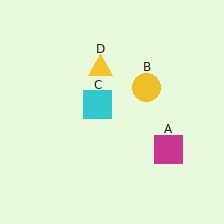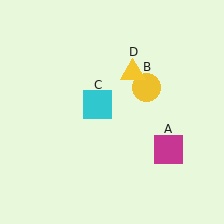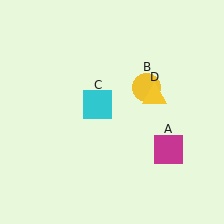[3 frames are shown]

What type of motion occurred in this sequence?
The yellow triangle (object D) rotated clockwise around the center of the scene.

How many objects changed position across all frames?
1 object changed position: yellow triangle (object D).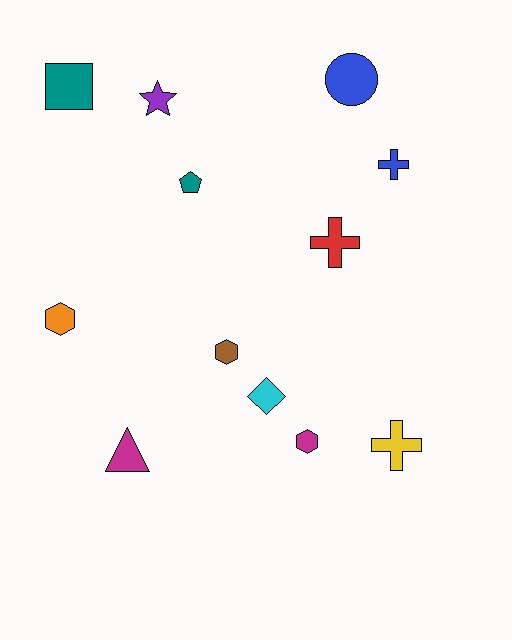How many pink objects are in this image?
There are no pink objects.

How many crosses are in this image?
There are 3 crosses.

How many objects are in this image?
There are 12 objects.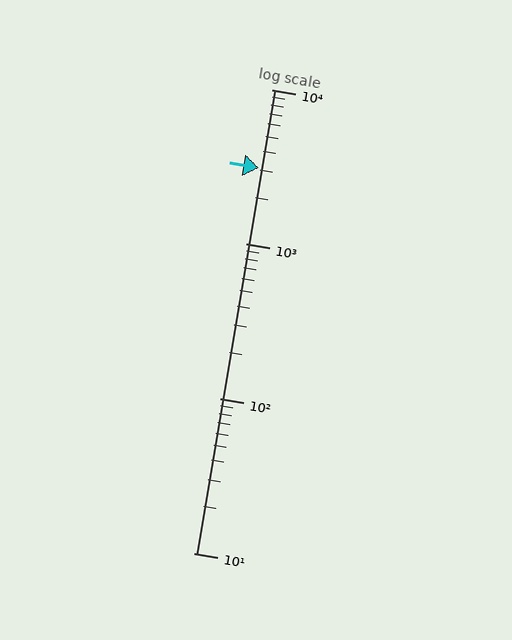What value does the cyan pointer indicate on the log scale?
The pointer indicates approximately 3100.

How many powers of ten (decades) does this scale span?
The scale spans 3 decades, from 10 to 10000.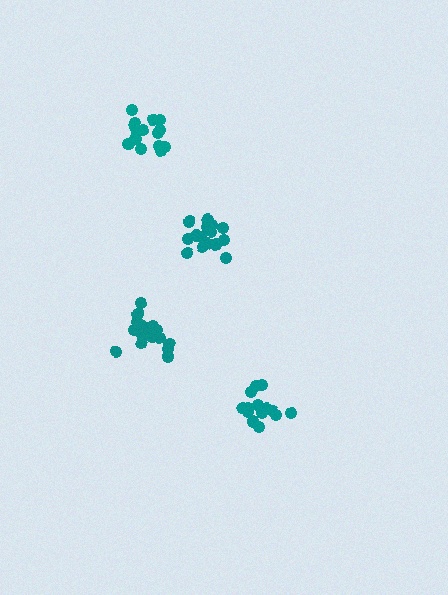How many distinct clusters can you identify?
There are 4 distinct clusters.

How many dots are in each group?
Group 1: 19 dots, Group 2: 16 dots, Group 3: 15 dots, Group 4: 15 dots (65 total).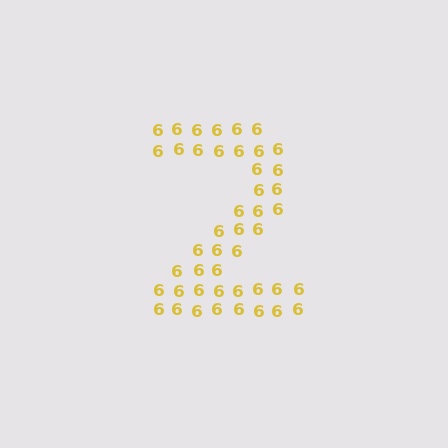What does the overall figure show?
The overall figure shows the digit 2.